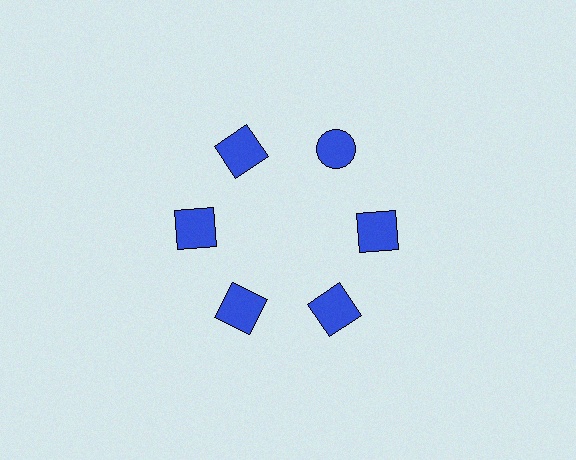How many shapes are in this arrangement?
There are 6 shapes arranged in a ring pattern.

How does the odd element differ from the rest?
It has a different shape: circle instead of square.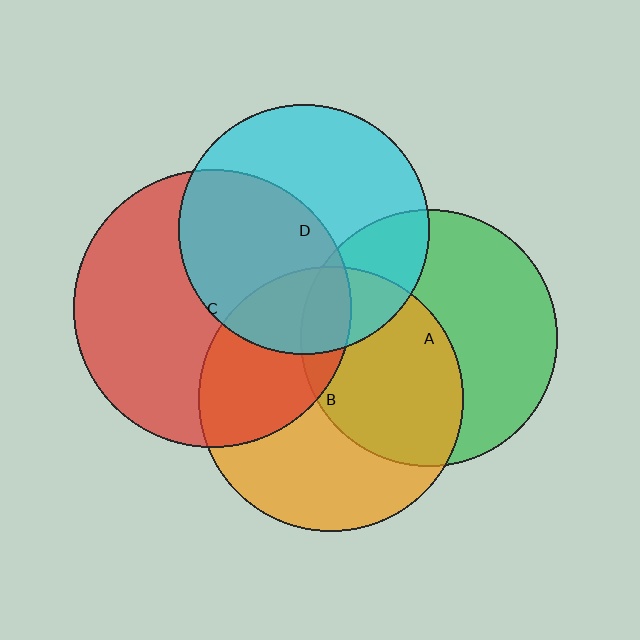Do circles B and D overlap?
Yes.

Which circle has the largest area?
Circle C (red).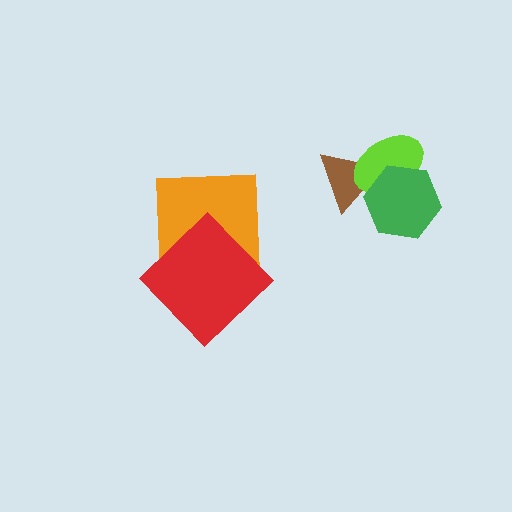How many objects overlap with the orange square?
1 object overlaps with the orange square.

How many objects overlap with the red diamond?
1 object overlaps with the red diamond.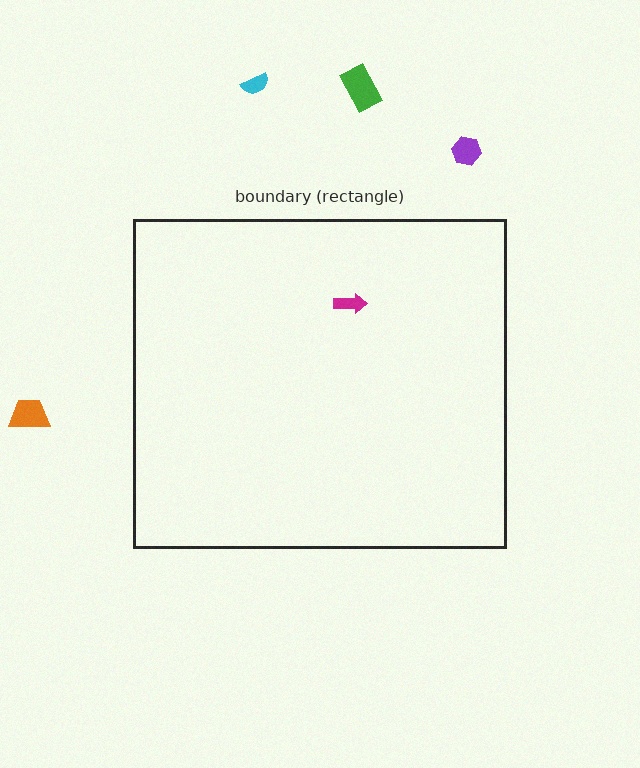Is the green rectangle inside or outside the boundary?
Outside.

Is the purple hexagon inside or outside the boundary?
Outside.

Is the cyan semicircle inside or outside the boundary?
Outside.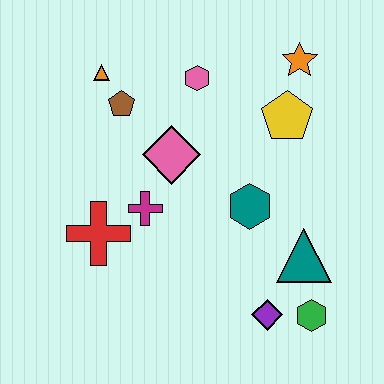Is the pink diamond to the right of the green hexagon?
No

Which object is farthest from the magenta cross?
The orange star is farthest from the magenta cross.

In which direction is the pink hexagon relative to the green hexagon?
The pink hexagon is above the green hexagon.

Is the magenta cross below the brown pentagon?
Yes